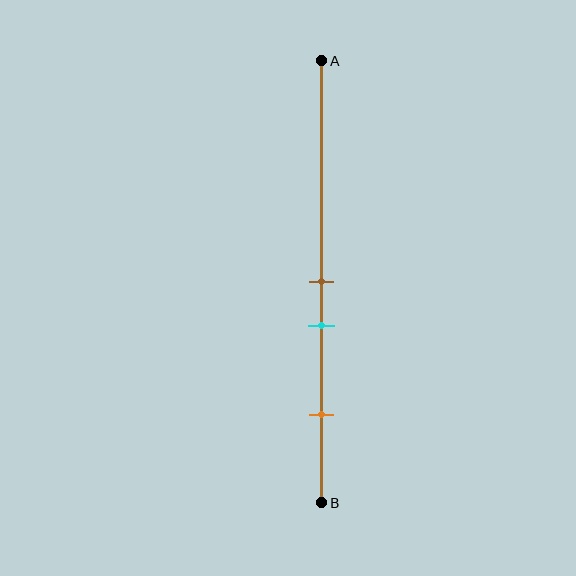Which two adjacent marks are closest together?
The brown and cyan marks are the closest adjacent pair.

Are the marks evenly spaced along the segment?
No, the marks are not evenly spaced.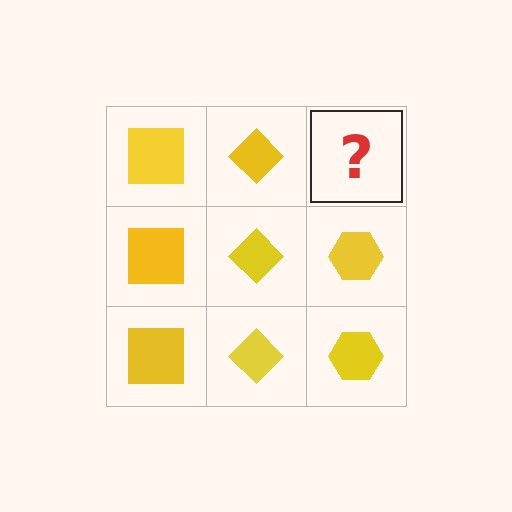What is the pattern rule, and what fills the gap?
The rule is that each column has a consistent shape. The gap should be filled with a yellow hexagon.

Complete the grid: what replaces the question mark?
The question mark should be replaced with a yellow hexagon.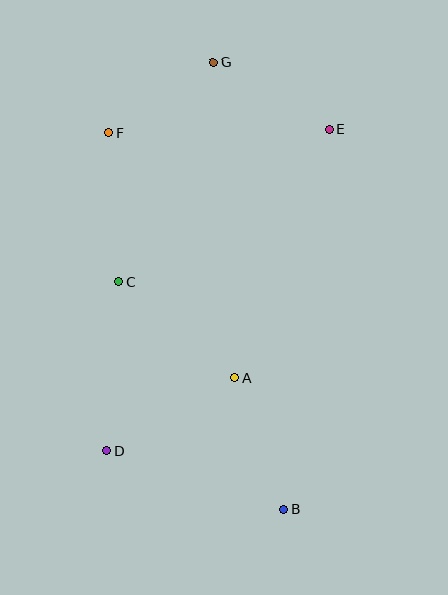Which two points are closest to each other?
Points F and G are closest to each other.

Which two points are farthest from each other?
Points B and G are farthest from each other.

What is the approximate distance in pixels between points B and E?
The distance between B and E is approximately 383 pixels.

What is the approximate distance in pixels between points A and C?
The distance between A and C is approximately 150 pixels.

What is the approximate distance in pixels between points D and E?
The distance between D and E is approximately 392 pixels.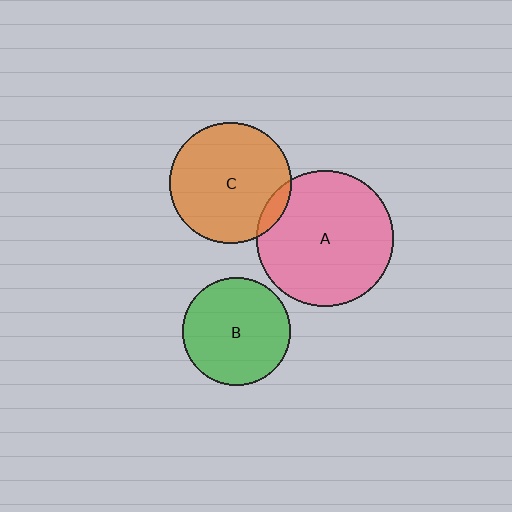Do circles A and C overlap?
Yes.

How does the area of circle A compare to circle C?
Approximately 1.3 times.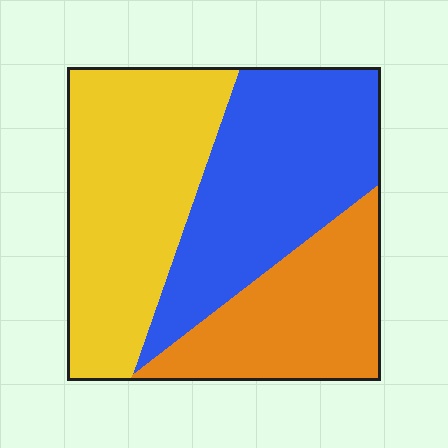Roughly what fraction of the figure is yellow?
Yellow takes up about three eighths (3/8) of the figure.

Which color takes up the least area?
Orange, at roughly 25%.